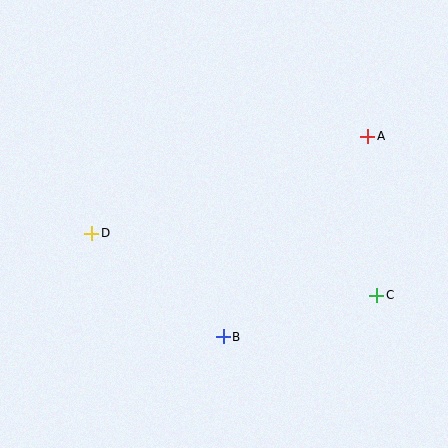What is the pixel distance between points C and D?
The distance between C and D is 292 pixels.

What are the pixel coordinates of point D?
Point D is at (92, 233).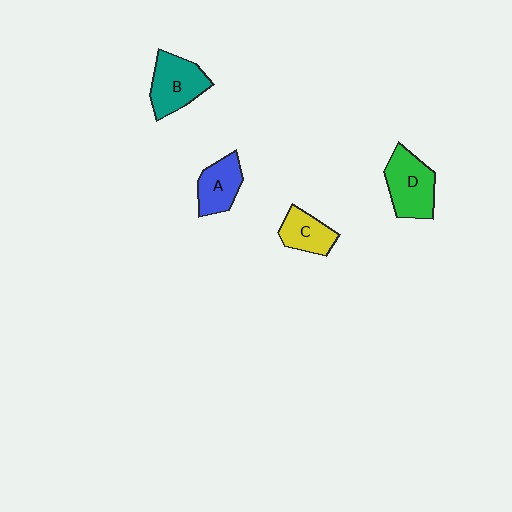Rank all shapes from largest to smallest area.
From largest to smallest: D (green), B (teal), A (blue), C (yellow).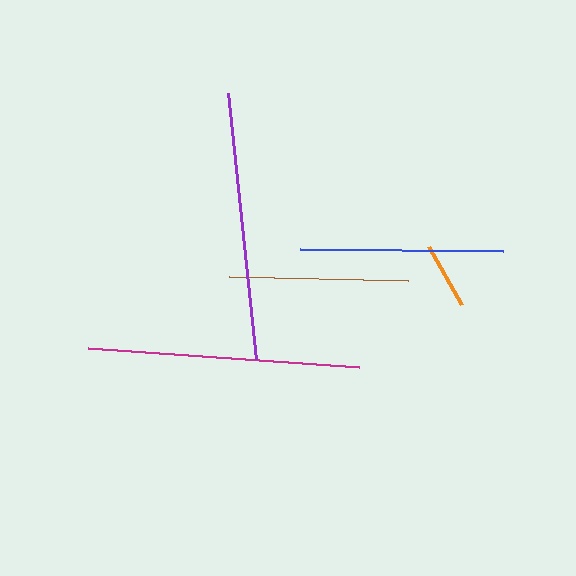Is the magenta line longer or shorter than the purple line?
The magenta line is longer than the purple line.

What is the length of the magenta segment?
The magenta segment is approximately 272 pixels long.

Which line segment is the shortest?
The orange line is the shortest at approximately 67 pixels.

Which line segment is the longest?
The magenta line is the longest at approximately 272 pixels.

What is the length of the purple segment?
The purple segment is approximately 267 pixels long.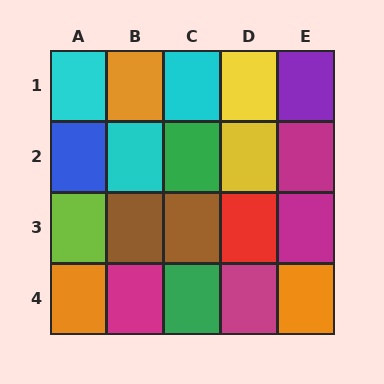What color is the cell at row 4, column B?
Magenta.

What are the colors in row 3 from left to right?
Lime, brown, brown, red, magenta.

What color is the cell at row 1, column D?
Yellow.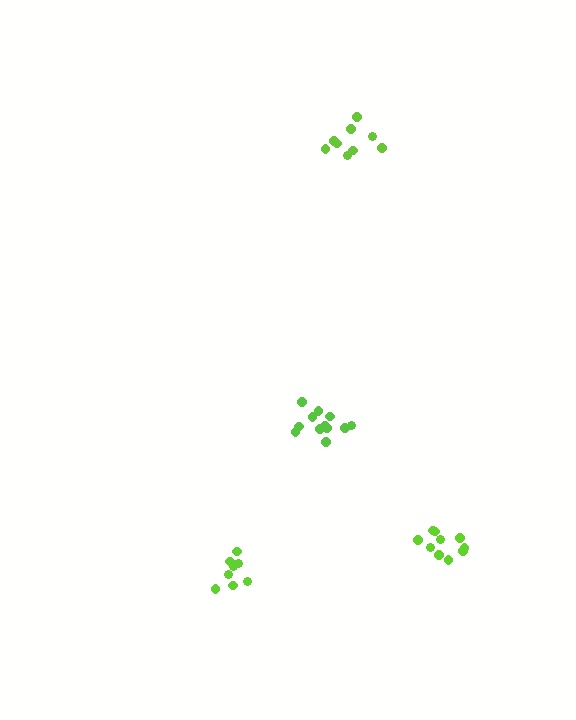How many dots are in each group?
Group 1: 10 dots, Group 2: 12 dots, Group 3: 8 dots, Group 4: 9 dots (39 total).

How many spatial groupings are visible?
There are 4 spatial groupings.